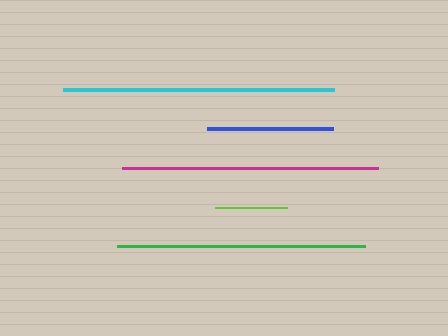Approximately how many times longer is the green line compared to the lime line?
The green line is approximately 3.4 times the length of the lime line.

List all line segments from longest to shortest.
From longest to shortest: cyan, magenta, green, blue, lime.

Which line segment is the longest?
The cyan line is the longest at approximately 271 pixels.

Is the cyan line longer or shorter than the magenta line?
The cyan line is longer than the magenta line.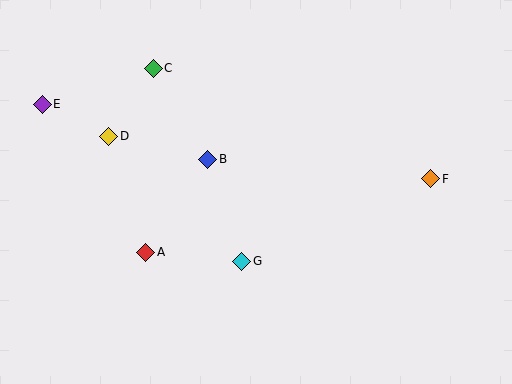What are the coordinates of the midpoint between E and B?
The midpoint between E and B is at (125, 132).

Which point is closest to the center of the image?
Point B at (208, 159) is closest to the center.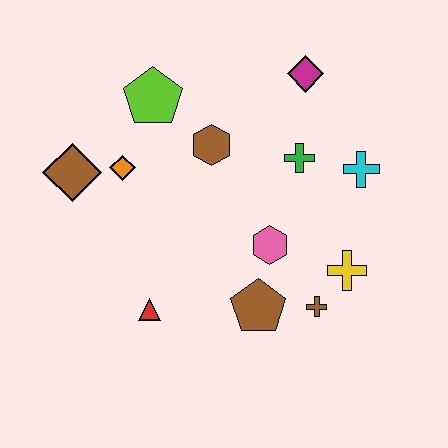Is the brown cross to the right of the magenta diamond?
Yes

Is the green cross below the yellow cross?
No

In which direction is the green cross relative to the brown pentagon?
The green cross is above the brown pentagon.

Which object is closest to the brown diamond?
The orange diamond is closest to the brown diamond.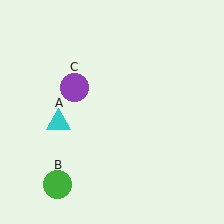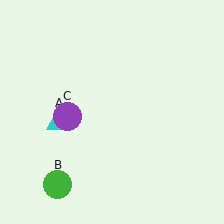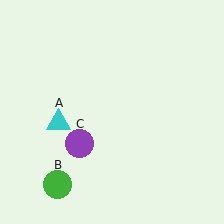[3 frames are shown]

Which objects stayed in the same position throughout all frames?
Cyan triangle (object A) and green circle (object B) remained stationary.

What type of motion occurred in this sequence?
The purple circle (object C) rotated counterclockwise around the center of the scene.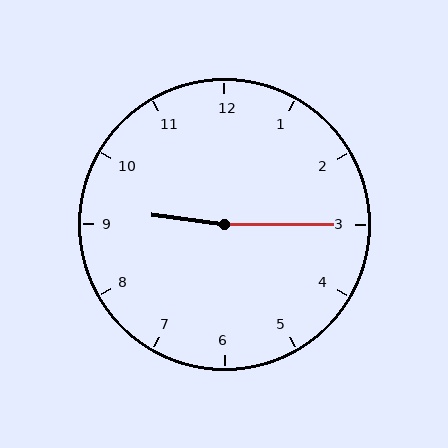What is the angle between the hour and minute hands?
Approximately 172 degrees.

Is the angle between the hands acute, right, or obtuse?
It is obtuse.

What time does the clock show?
9:15.